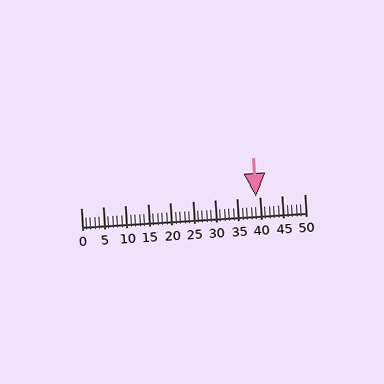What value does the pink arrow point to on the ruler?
The pink arrow points to approximately 39.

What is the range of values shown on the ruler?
The ruler shows values from 0 to 50.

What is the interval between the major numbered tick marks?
The major tick marks are spaced 5 units apart.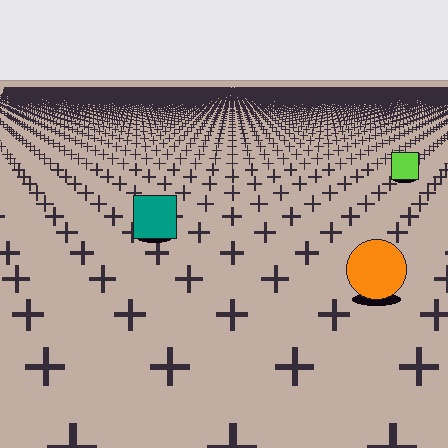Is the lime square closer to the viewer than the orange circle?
No. The orange circle is closer — you can tell from the texture gradient: the ground texture is coarser near it.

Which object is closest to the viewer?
The orange circle is closest. The texture marks near it are larger and more spread out.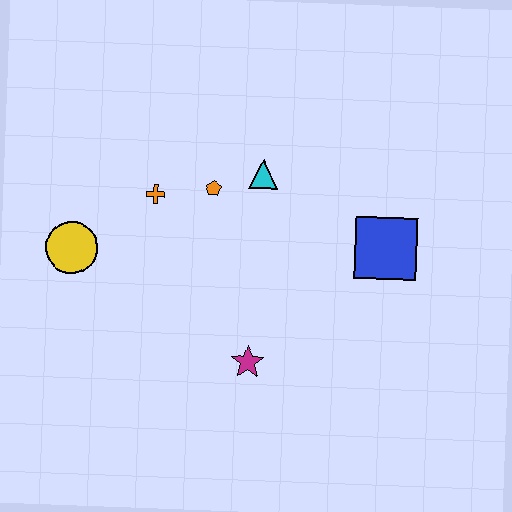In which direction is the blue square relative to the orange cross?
The blue square is to the right of the orange cross.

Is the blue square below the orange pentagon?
Yes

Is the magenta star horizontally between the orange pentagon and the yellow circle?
No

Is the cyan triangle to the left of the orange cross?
No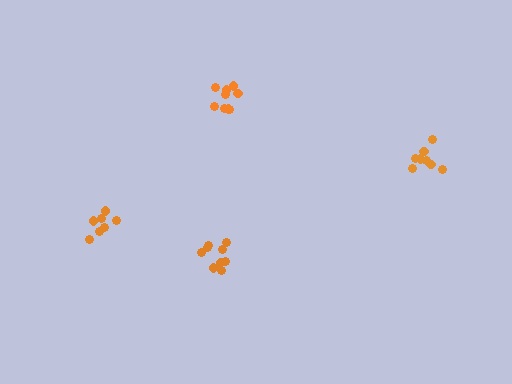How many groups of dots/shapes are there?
There are 4 groups.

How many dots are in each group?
Group 1: 9 dots, Group 2: 9 dots, Group 3: 8 dots, Group 4: 7 dots (33 total).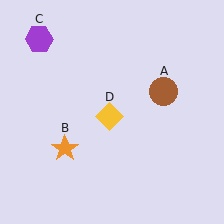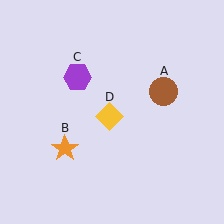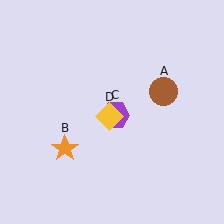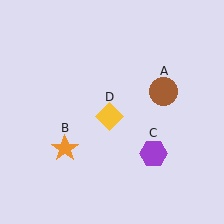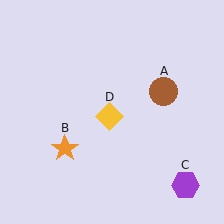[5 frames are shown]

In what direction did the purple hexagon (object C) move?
The purple hexagon (object C) moved down and to the right.